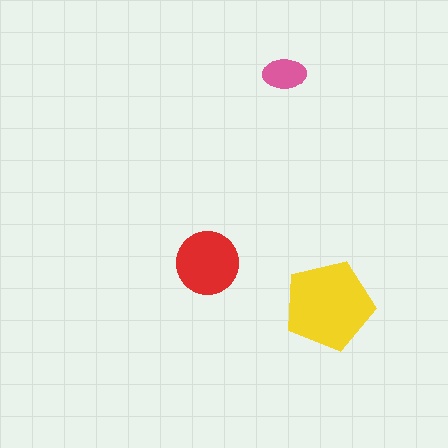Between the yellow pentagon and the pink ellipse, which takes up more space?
The yellow pentagon.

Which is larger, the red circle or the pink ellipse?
The red circle.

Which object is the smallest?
The pink ellipse.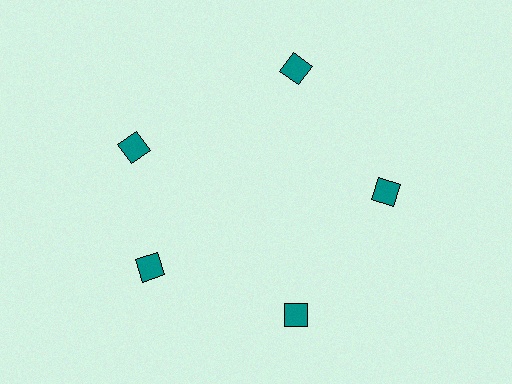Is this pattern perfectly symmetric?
No. The 5 teal squares are arranged in a ring, but one element near the 10 o'clock position is rotated out of alignment along the ring, breaking the 5-fold rotational symmetry.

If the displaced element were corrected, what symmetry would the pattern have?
It would have 5-fold rotational symmetry — the pattern would map onto itself every 72 degrees.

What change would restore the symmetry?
The symmetry would be restored by rotating it back into even spacing with its neighbors so that all 5 squares sit at equal angles and equal distance from the center.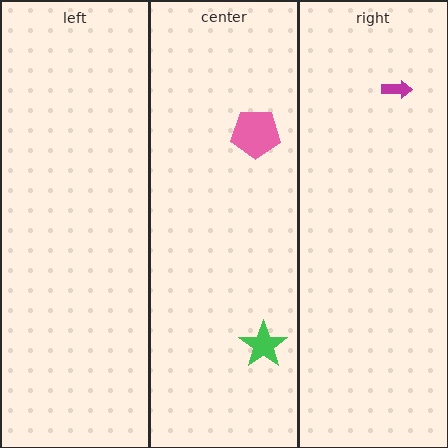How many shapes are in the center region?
2.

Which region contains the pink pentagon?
The center region.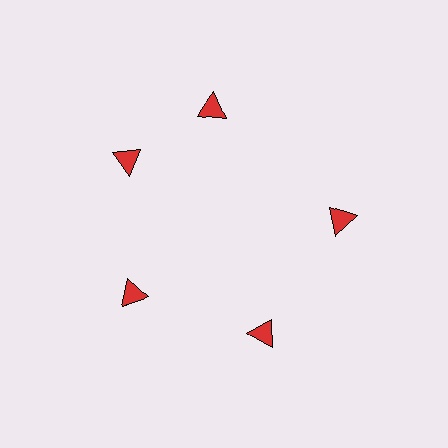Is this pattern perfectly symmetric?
No. The 5 red triangles are arranged in a ring, but one element near the 1 o'clock position is rotated out of alignment along the ring, breaking the 5-fold rotational symmetry.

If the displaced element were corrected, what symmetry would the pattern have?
It would have 5-fold rotational symmetry — the pattern would map onto itself every 72 degrees.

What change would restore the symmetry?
The symmetry would be restored by rotating it back into even spacing with its neighbors so that all 5 triangles sit at equal angles and equal distance from the center.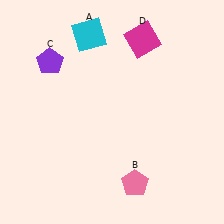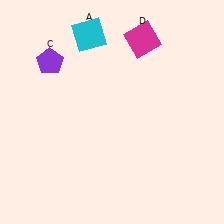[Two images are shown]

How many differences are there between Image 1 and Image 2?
There is 1 difference between the two images.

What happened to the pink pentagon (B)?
The pink pentagon (B) was removed in Image 2. It was in the bottom-right area of Image 1.